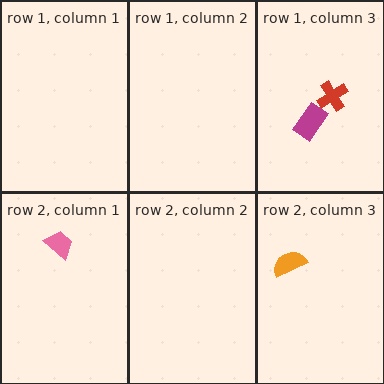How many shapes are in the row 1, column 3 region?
2.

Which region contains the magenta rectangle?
The row 1, column 3 region.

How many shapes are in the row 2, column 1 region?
1.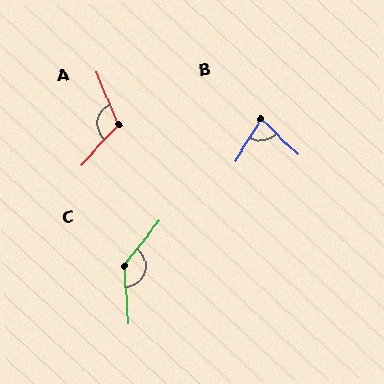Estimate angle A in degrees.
Approximately 115 degrees.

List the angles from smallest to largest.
B (77°), A (115°), C (139°).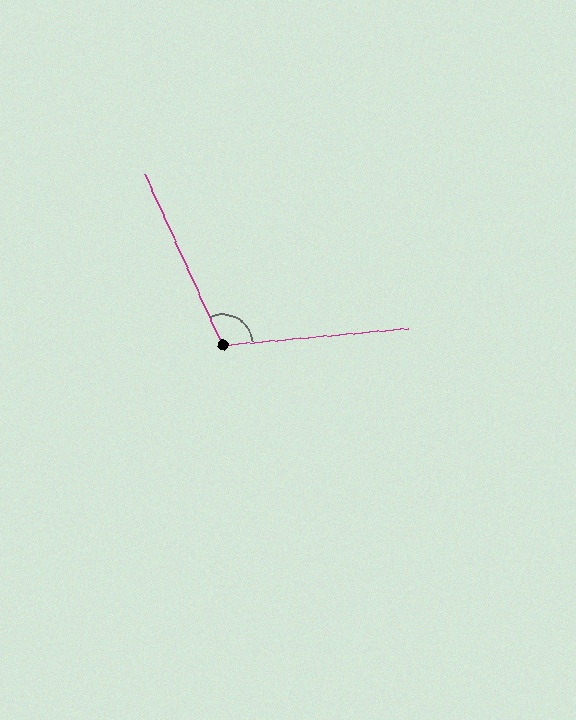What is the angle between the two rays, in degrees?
Approximately 109 degrees.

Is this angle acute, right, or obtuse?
It is obtuse.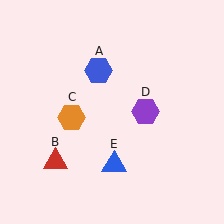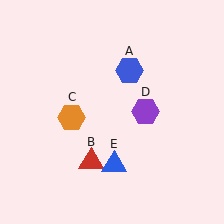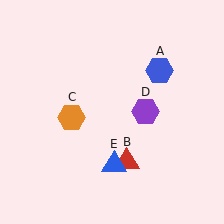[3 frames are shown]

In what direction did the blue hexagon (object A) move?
The blue hexagon (object A) moved right.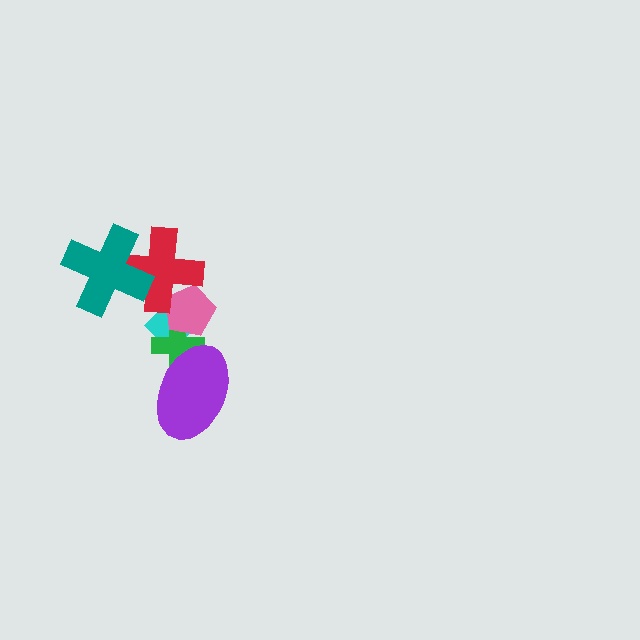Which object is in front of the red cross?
The teal cross is in front of the red cross.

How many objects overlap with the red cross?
3 objects overlap with the red cross.